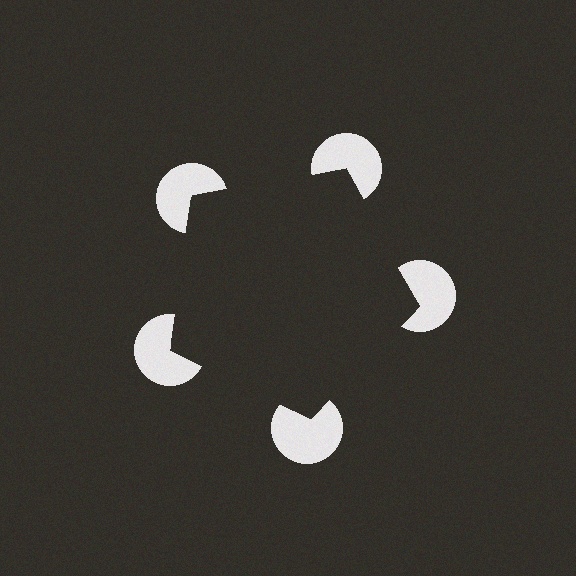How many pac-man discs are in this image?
There are 5 — one at each vertex of the illusory pentagon.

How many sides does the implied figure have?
5 sides.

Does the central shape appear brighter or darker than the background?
It typically appears slightly darker than the background, even though no actual brightness change is drawn.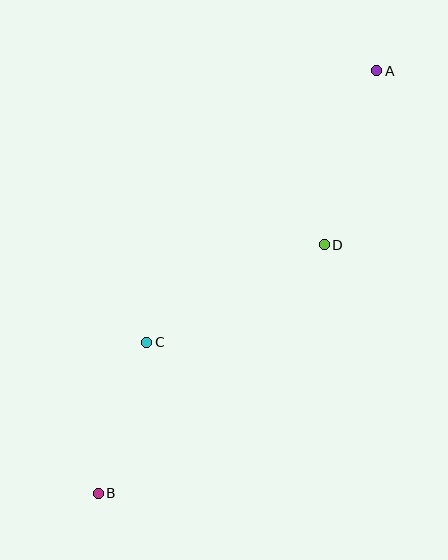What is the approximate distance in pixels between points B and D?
The distance between B and D is approximately 336 pixels.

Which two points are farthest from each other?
Points A and B are farthest from each other.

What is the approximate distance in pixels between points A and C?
The distance between A and C is approximately 355 pixels.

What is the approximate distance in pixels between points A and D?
The distance between A and D is approximately 181 pixels.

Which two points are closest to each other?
Points B and C are closest to each other.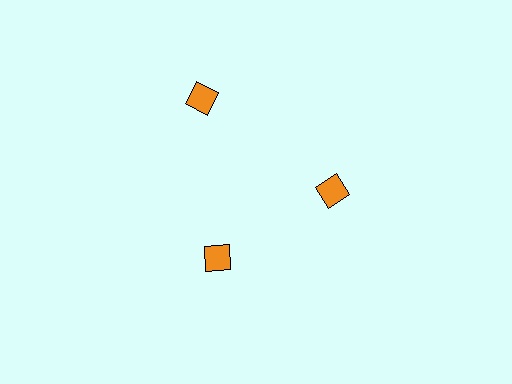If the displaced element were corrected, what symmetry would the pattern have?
It would have 3-fold rotational symmetry — the pattern would map onto itself every 120 degrees.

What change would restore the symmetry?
The symmetry would be restored by moving it inward, back onto the ring so that all 3 diamonds sit at equal angles and equal distance from the center.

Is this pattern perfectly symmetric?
No. The 3 orange diamonds are arranged in a ring, but one element near the 11 o'clock position is pushed outward from the center, breaking the 3-fold rotational symmetry.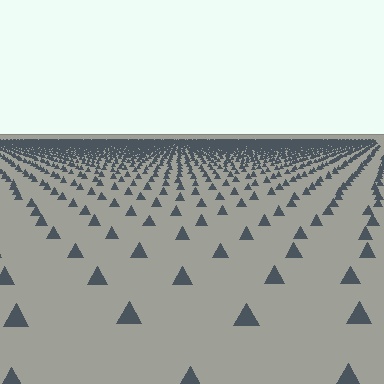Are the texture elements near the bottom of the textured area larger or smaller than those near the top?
Larger. Near the bottom, elements are closer to the viewer and appear at a bigger on-screen size.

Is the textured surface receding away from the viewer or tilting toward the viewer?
The surface is receding away from the viewer. Texture elements get smaller and denser toward the top.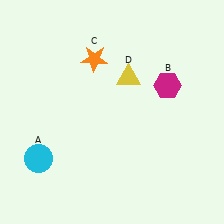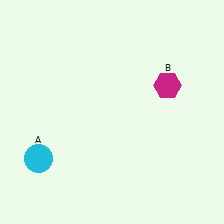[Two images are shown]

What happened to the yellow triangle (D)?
The yellow triangle (D) was removed in Image 2. It was in the top-right area of Image 1.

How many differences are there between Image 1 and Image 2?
There are 2 differences between the two images.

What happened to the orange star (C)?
The orange star (C) was removed in Image 2. It was in the top-left area of Image 1.